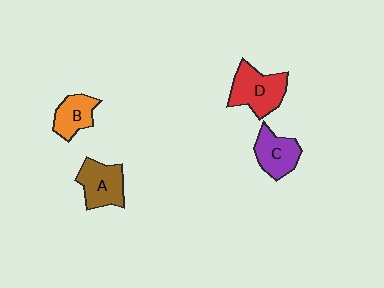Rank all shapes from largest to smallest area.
From largest to smallest: D (red), A (brown), C (purple), B (orange).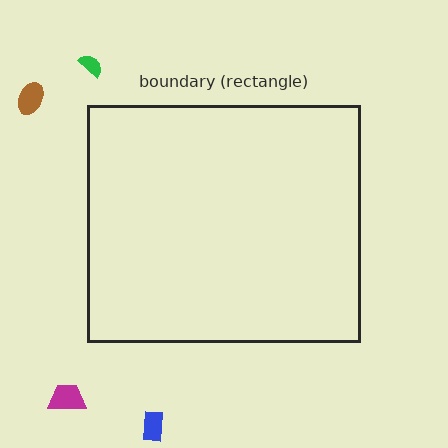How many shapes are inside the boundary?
0 inside, 4 outside.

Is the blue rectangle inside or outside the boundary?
Outside.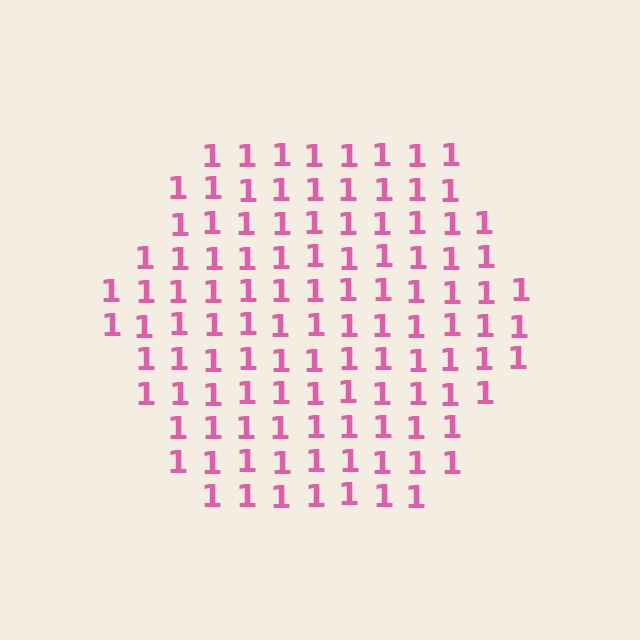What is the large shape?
The large shape is a hexagon.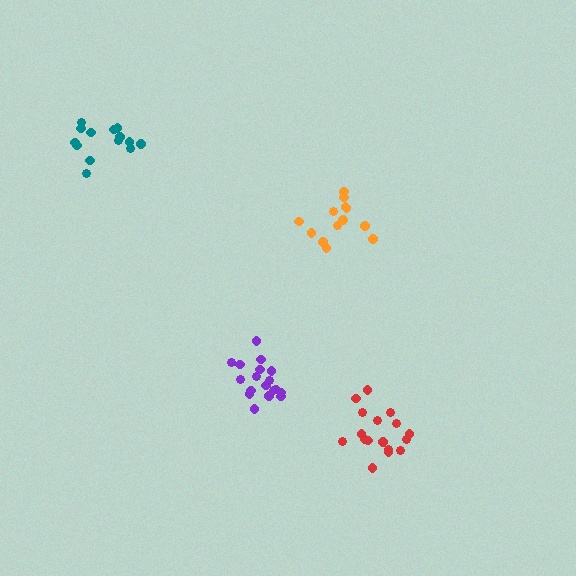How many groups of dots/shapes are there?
There are 4 groups.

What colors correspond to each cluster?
The clusters are colored: orange, red, purple, teal.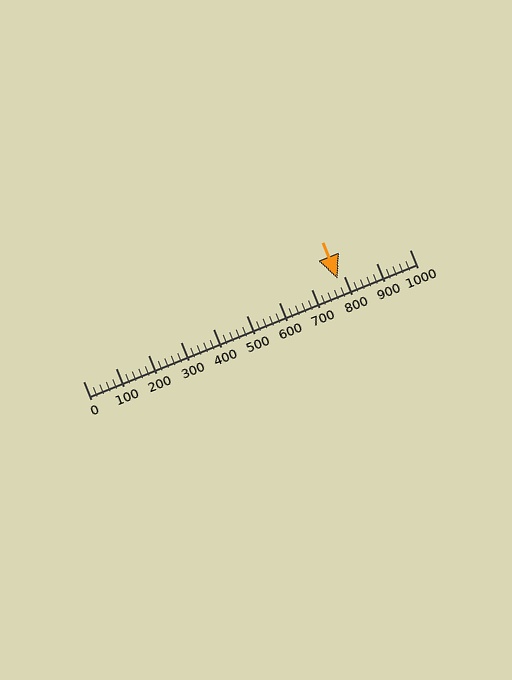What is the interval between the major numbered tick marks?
The major tick marks are spaced 100 units apart.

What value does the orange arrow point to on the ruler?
The orange arrow points to approximately 780.